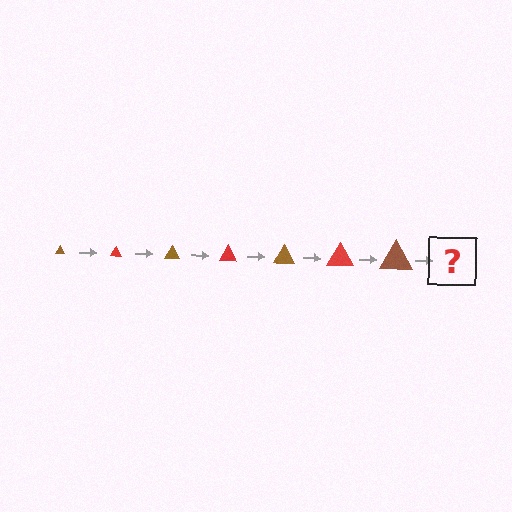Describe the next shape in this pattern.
It should be a red triangle, larger than the previous one.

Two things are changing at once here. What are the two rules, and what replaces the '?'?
The two rules are that the triangle grows larger each step and the color cycles through brown and red. The '?' should be a red triangle, larger than the previous one.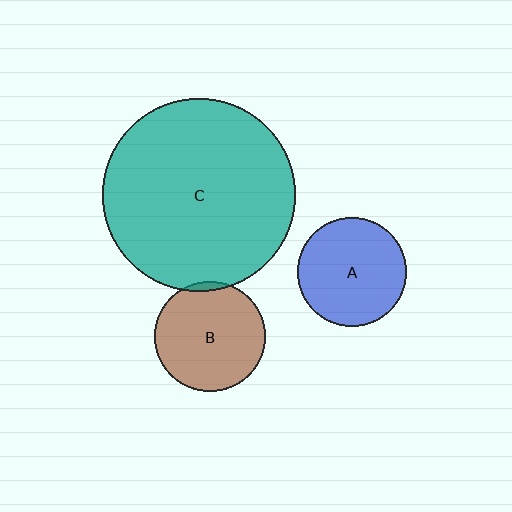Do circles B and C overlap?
Yes.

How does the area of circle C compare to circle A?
Approximately 3.1 times.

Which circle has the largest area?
Circle C (teal).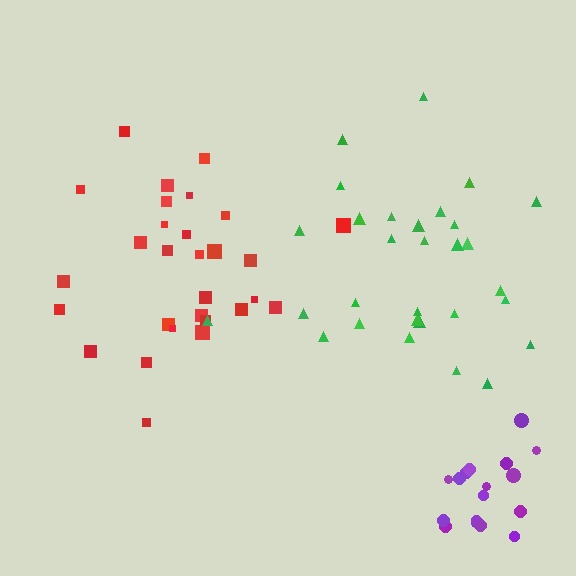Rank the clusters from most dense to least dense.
purple, green, red.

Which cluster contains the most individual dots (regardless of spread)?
Green (30).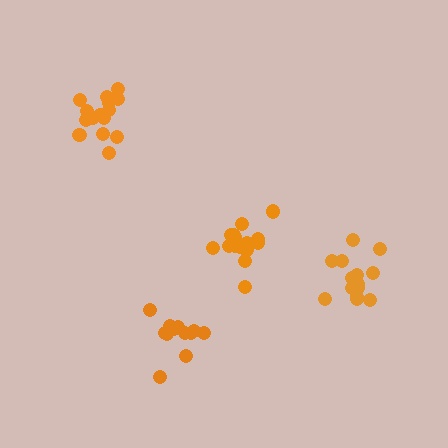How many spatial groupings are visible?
There are 4 spatial groupings.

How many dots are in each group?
Group 1: 13 dots, Group 2: 15 dots, Group 3: 15 dots, Group 4: 15 dots (58 total).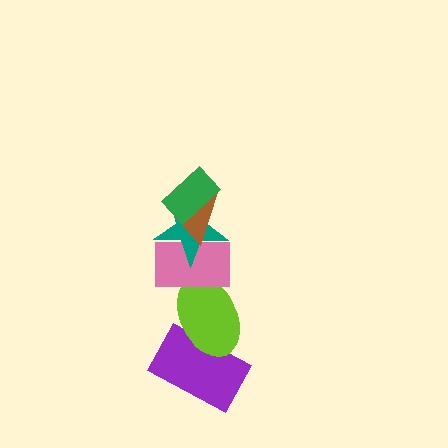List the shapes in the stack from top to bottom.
From top to bottom: the green rectangle, the brown triangle, the teal star, the pink rectangle, the lime ellipse, the purple rectangle.